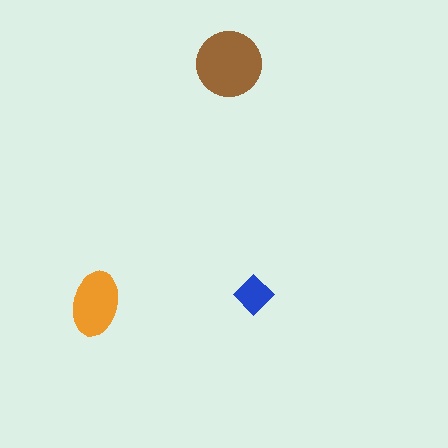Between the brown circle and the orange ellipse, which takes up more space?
The brown circle.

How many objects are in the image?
There are 3 objects in the image.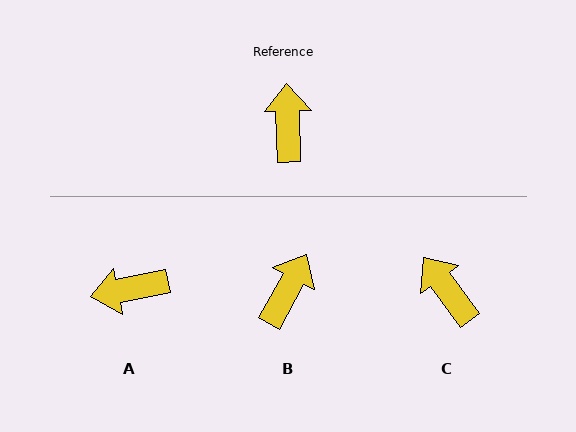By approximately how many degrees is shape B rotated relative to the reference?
Approximately 30 degrees clockwise.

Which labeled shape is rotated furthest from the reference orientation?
A, about 100 degrees away.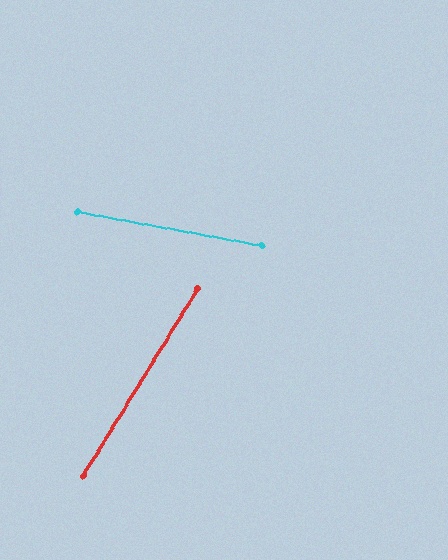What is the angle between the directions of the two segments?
Approximately 69 degrees.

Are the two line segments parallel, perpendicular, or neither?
Neither parallel nor perpendicular — they differ by about 69°.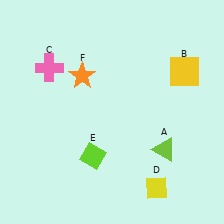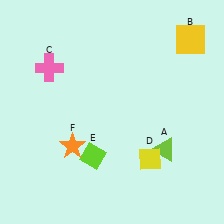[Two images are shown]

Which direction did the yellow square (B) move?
The yellow square (B) moved up.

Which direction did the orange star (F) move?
The orange star (F) moved down.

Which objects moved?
The objects that moved are: the yellow square (B), the yellow diamond (D), the orange star (F).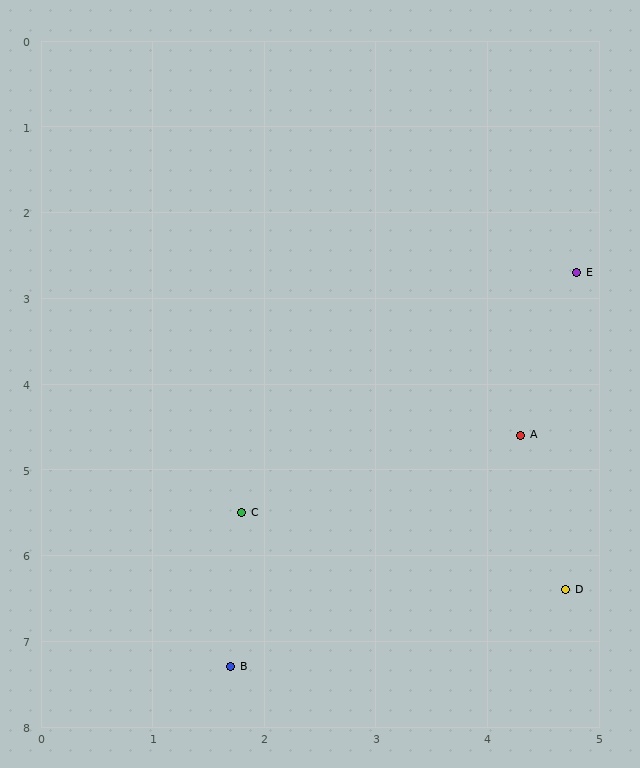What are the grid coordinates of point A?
Point A is at approximately (4.3, 4.6).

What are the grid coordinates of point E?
Point E is at approximately (4.8, 2.7).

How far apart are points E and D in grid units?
Points E and D are about 3.7 grid units apart.